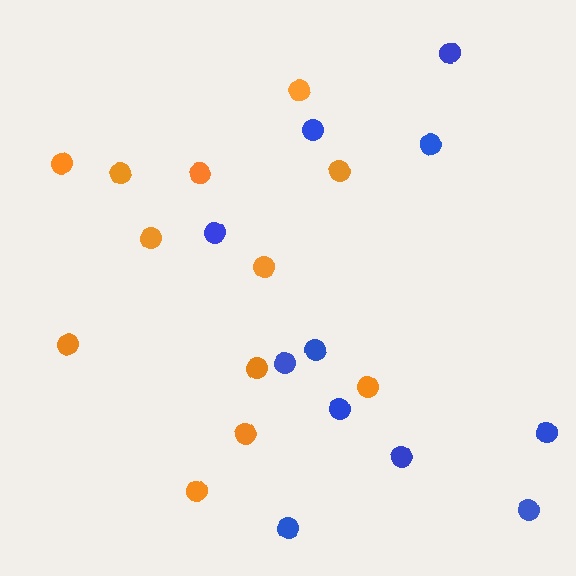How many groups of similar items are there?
There are 2 groups: one group of orange circles (12) and one group of blue circles (11).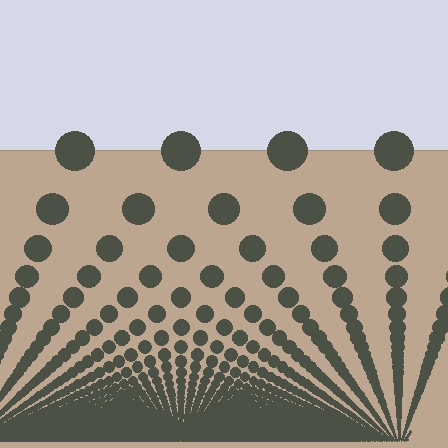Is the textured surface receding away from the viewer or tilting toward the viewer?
The surface appears to tilt toward the viewer. Texture elements get larger and sparser toward the top.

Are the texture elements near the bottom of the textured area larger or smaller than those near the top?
Smaller. The gradient is inverted — elements near the bottom are smaller and denser.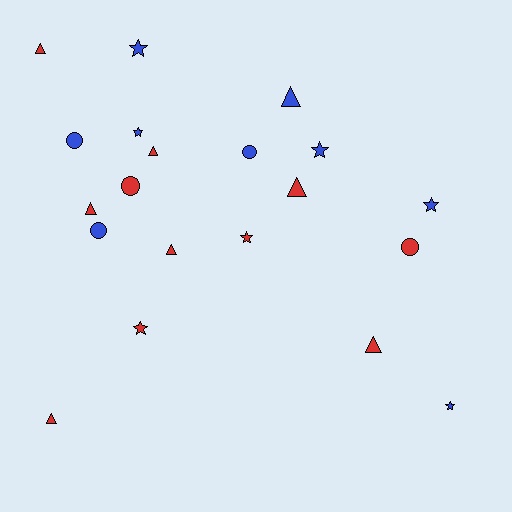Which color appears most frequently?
Red, with 11 objects.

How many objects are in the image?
There are 20 objects.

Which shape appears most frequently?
Triangle, with 8 objects.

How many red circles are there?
There are 2 red circles.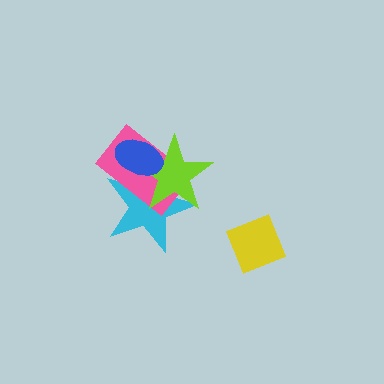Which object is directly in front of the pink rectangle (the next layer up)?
The lime star is directly in front of the pink rectangle.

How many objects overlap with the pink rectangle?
3 objects overlap with the pink rectangle.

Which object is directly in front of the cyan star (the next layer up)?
The pink rectangle is directly in front of the cyan star.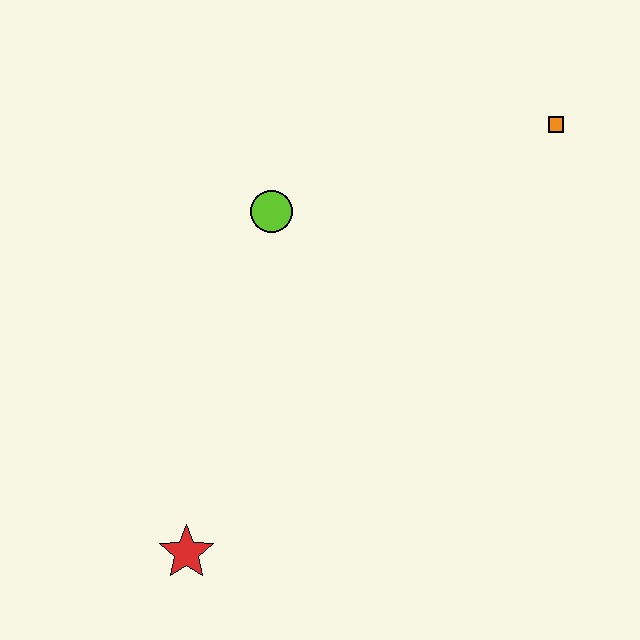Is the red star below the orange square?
Yes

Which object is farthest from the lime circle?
The red star is farthest from the lime circle.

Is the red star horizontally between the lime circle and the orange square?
No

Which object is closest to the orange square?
The lime circle is closest to the orange square.